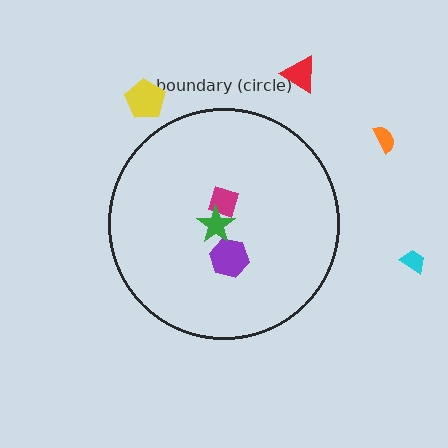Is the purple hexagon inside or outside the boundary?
Inside.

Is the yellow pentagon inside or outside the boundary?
Outside.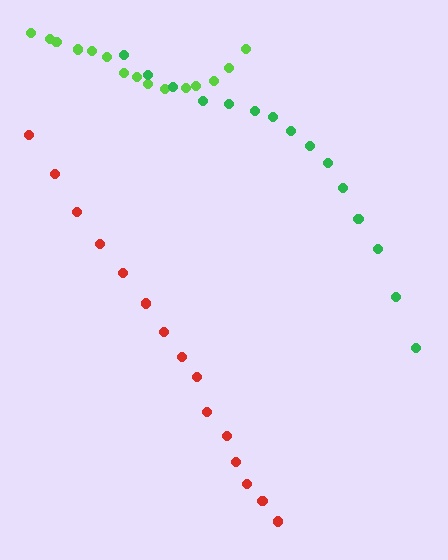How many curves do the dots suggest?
There are 3 distinct paths.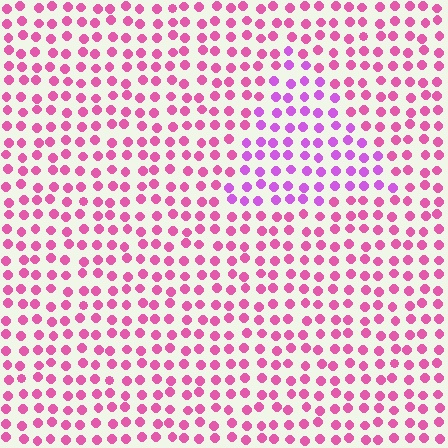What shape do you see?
I see a triangle.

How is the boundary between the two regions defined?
The boundary is defined purely by a slight shift in hue (about 33 degrees). Spacing, size, and orientation are identical on both sides.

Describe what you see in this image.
The image is filled with small pink elements in a uniform arrangement. A triangle-shaped region is visible where the elements are tinted to a slightly different hue, forming a subtle color boundary.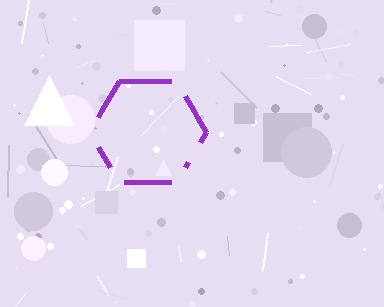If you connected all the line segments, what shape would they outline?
They would outline a hexagon.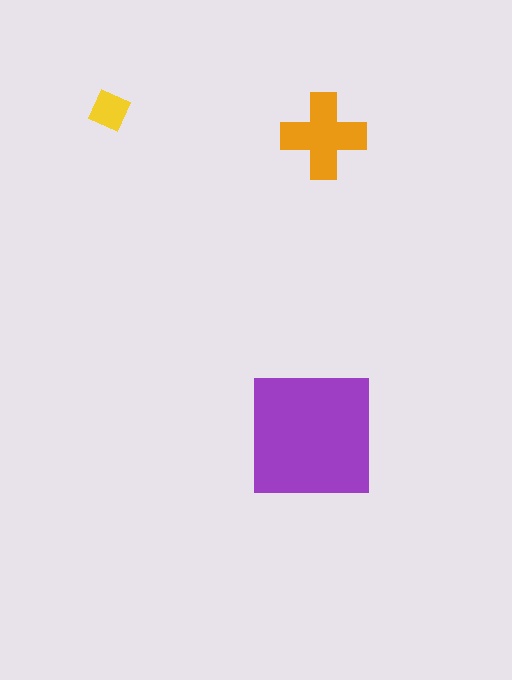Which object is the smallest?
The yellow diamond.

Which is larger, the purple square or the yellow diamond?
The purple square.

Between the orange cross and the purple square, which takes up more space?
The purple square.